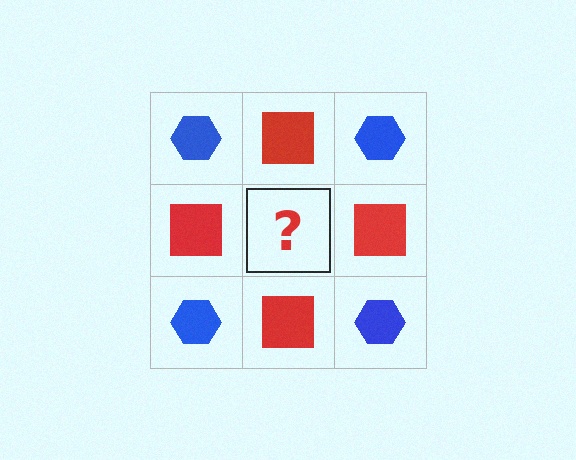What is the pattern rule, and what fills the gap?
The rule is that it alternates blue hexagon and red square in a checkerboard pattern. The gap should be filled with a blue hexagon.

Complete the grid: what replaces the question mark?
The question mark should be replaced with a blue hexagon.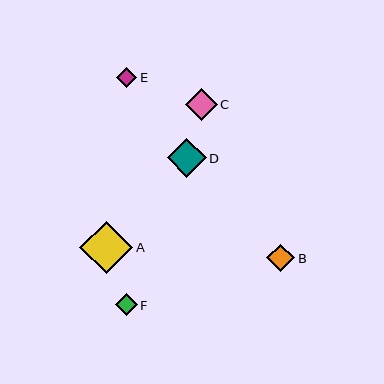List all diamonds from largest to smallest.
From largest to smallest: A, D, C, B, F, E.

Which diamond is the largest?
Diamond A is the largest with a size of approximately 53 pixels.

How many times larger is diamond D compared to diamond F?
Diamond D is approximately 1.8 times the size of diamond F.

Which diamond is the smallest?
Diamond E is the smallest with a size of approximately 20 pixels.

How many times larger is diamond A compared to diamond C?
Diamond A is approximately 1.7 times the size of diamond C.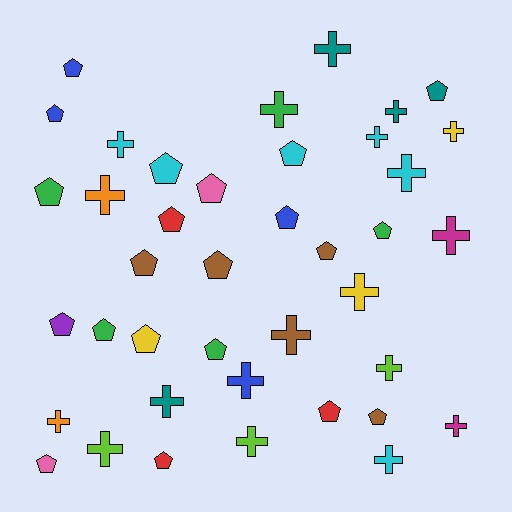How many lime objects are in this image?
There are 3 lime objects.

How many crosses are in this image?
There are 19 crosses.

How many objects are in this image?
There are 40 objects.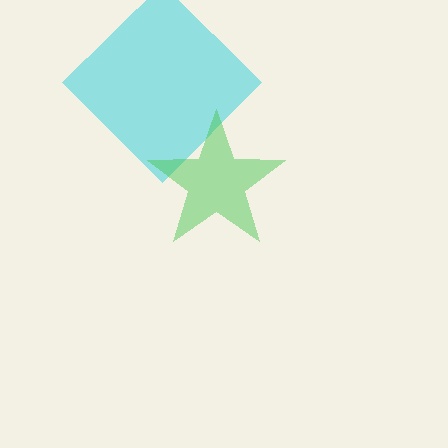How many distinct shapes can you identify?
There are 2 distinct shapes: a cyan diamond, a green star.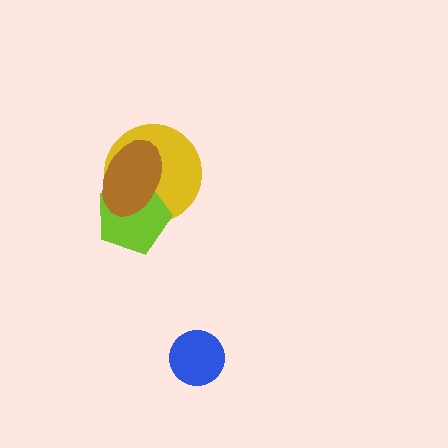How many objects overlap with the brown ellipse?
2 objects overlap with the brown ellipse.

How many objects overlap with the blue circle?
0 objects overlap with the blue circle.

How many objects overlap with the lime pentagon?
2 objects overlap with the lime pentagon.